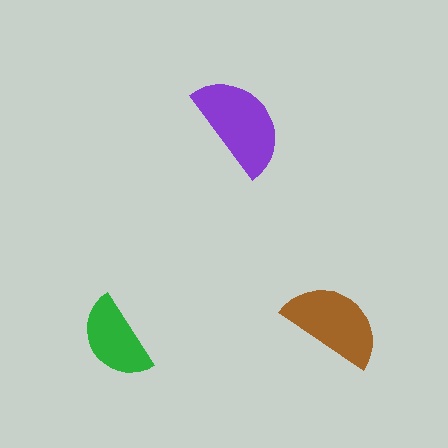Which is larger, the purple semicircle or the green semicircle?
The purple one.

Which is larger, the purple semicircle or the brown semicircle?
The purple one.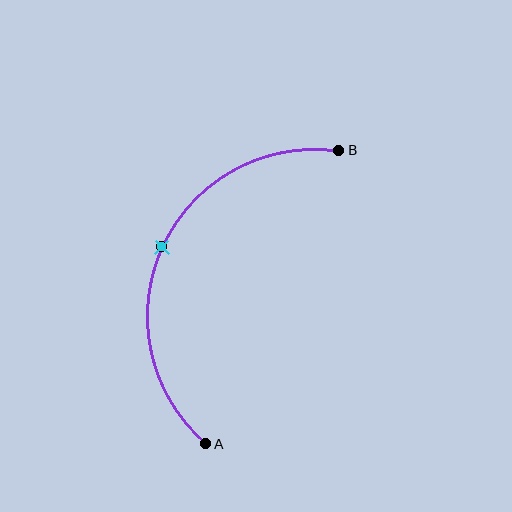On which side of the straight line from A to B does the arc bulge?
The arc bulges to the left of the straight line connecting A and B.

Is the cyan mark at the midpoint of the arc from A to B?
Yes. The cyan mark lies on the arc at equal arc-length from both A and B — it is the arc midpoint.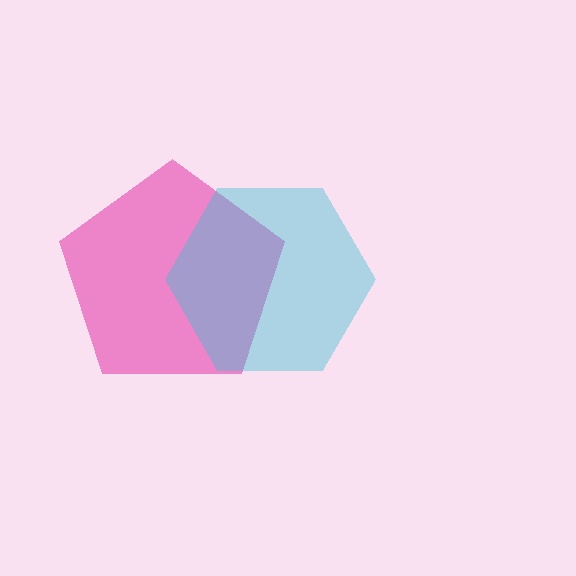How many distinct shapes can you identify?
There are 2 distinct shapes: a pink pentagon, a cyan hexagon.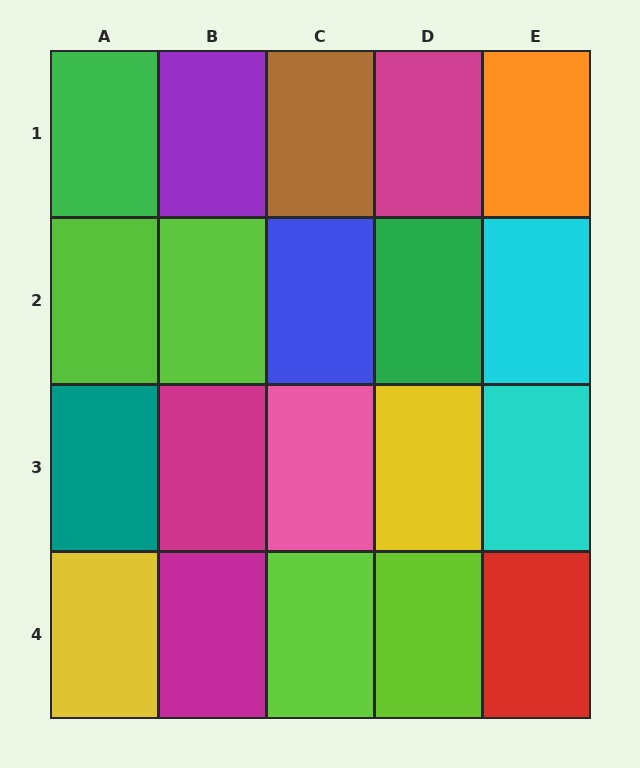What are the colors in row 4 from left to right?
Yellow, magenta, lime, lime, red.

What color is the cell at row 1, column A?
Green.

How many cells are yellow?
2 cells are yellow.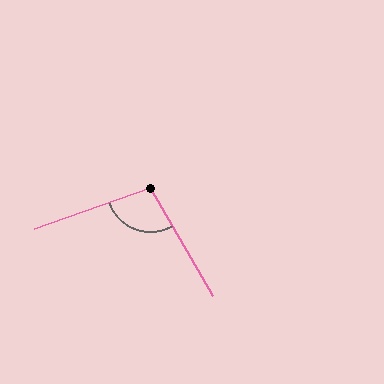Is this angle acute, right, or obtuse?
It is obtuse.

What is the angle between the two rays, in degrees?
Approximately 100 degrees.